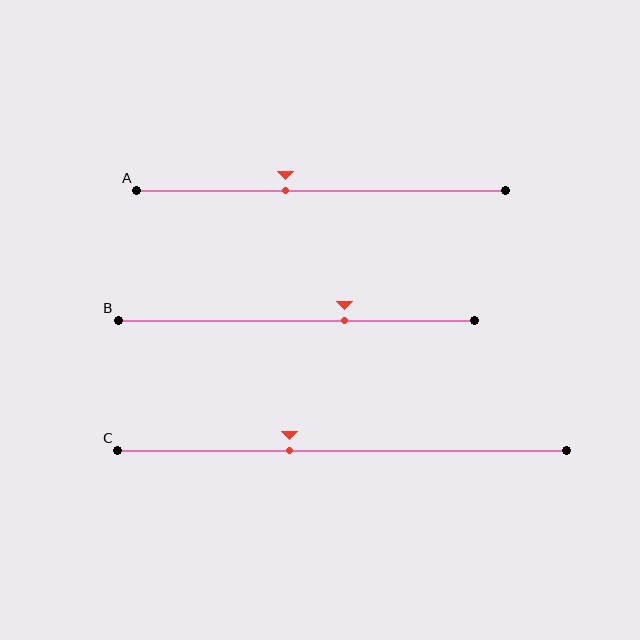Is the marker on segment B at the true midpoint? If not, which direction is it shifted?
No, the marker on segment B is shifted to the right by about 13% of the segment length.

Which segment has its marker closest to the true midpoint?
Segment A has its marker closest to the true midpoint.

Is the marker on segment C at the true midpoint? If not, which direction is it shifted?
No, the marker on segment C is shifted to the left by about 12% of the segment length.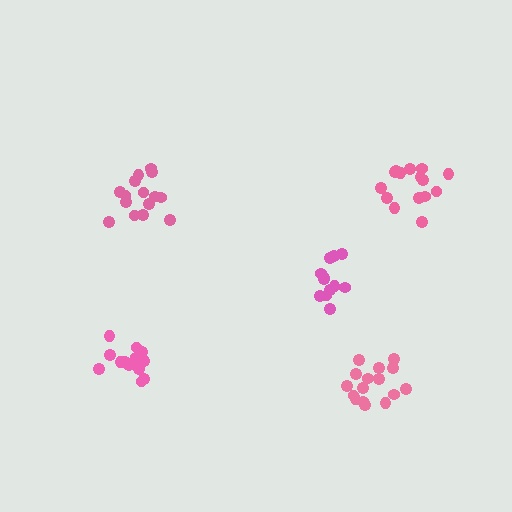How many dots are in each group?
Group 1: 12 dots, Group 2: 15 dots, Group 3: 16 dots, Group 4: 16 dots, Group 5: 15 dots (74 total).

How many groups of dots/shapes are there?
There are 5 groups.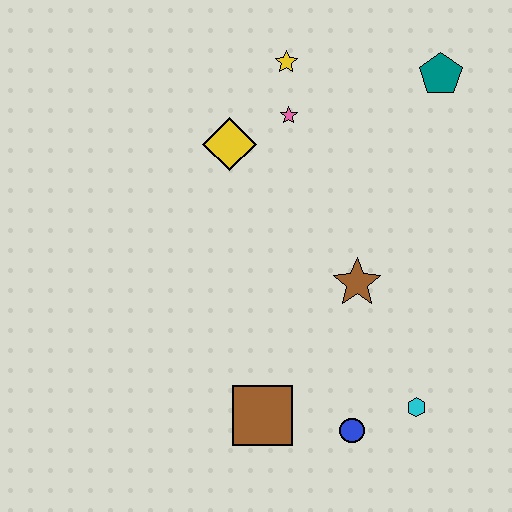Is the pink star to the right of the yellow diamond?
Yes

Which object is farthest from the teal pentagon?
The brown square is farthest from the teal pentagon.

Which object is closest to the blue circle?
The cyan hexagon is closest to the blue circle.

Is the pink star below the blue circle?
No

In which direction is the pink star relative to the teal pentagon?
The pink star is to the left of the teal pentagon.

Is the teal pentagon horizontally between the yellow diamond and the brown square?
No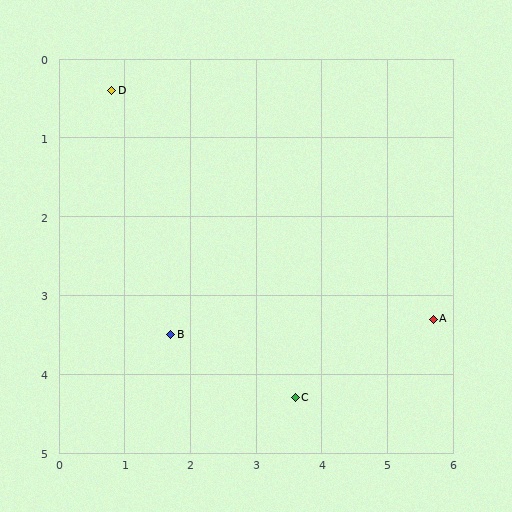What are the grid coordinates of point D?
Point D is at approximately (0.8, 0.4).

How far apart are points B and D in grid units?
Points B and D are about 3.2 grid units apart.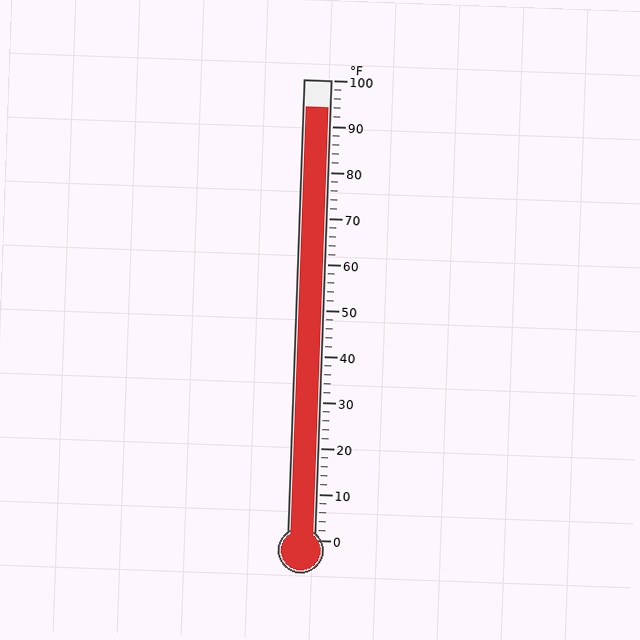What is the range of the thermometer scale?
The thermometer scale ranges from 0°F to 100°F.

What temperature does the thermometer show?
The thermometer shows approximately 94°F.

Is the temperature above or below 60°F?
The temperature is above 60°F.